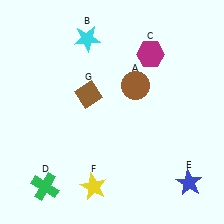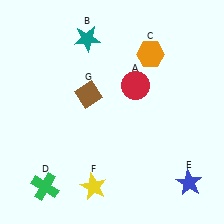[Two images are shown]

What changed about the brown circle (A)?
In Image 1, A is brown. In Image 2, it changed to red.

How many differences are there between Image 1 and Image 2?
There are 3 differences between the two images.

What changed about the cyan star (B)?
In Image 1, B is cyan. In Image 2, it changed to teal.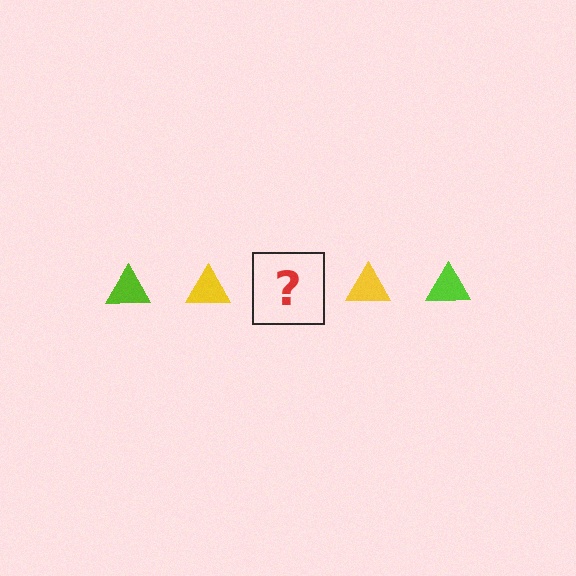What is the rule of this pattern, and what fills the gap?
The rule is that the pattern cycles through lime, yellow triangles. The gap should be filled with a lime triangle.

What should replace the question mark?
The question mark should be replaced with a lime triangle.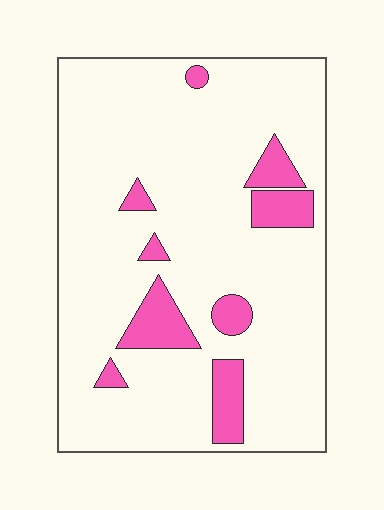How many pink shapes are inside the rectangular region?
9.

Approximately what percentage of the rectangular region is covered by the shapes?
Approximately 15%.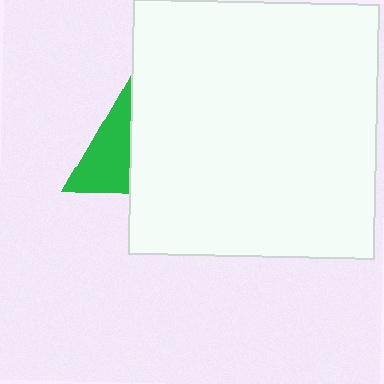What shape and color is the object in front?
The object in front is a white rectangle.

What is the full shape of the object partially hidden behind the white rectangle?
The partially hidden object is a green triangle.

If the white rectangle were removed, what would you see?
You would see the complete green triangle.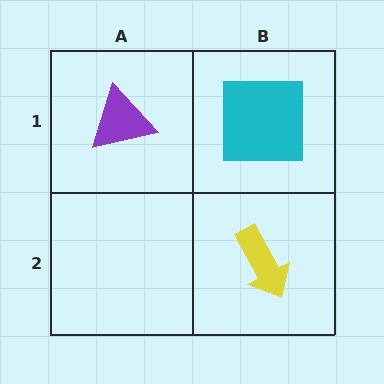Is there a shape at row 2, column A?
No, that cell is empty.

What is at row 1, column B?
A cyan square.